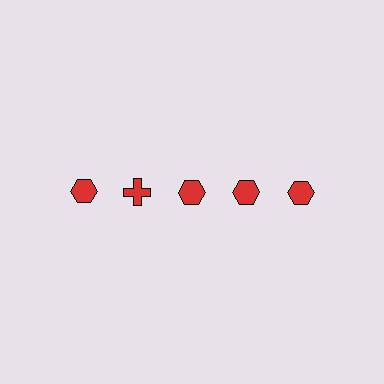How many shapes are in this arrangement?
There are 5 shapes arranged in a grid pattern.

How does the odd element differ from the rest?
It has a different shape: cross instead of hexagon.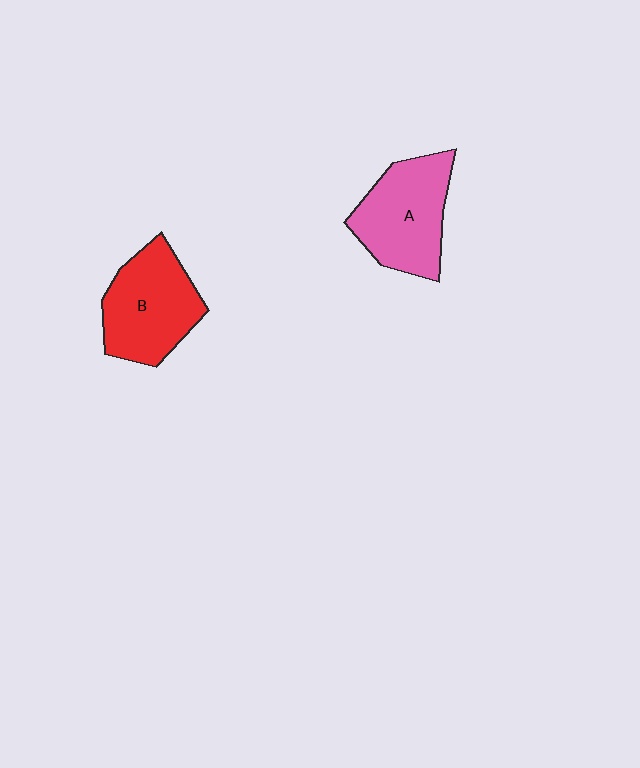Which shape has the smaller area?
Shape B (red).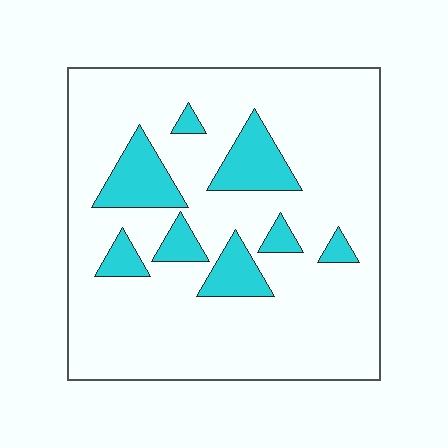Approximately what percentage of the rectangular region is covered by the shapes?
Approximately 15%.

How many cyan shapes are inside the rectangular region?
8.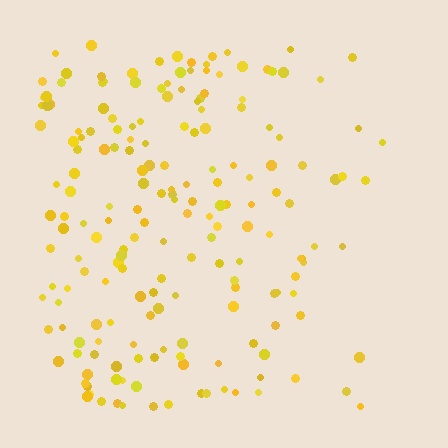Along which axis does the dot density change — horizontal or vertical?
Horizontal.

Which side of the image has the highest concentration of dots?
The left.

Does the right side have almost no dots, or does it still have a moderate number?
Still a moderate number, just noticeably fewer than the left.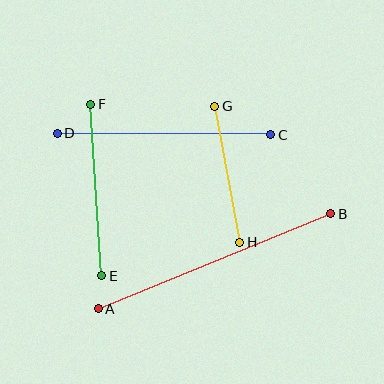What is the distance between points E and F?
The distance is approximately 172 pixels.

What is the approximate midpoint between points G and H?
The midpoint is at approximately (227, 174) pixels.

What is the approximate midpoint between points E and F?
The midpoint is at approximately (96, 190) pixels.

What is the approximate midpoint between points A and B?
The midpoint is at approximately (215, 261) pixels.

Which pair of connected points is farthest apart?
Points A and B are farthest apart.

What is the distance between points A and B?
The distance is approximately 251 pixels.